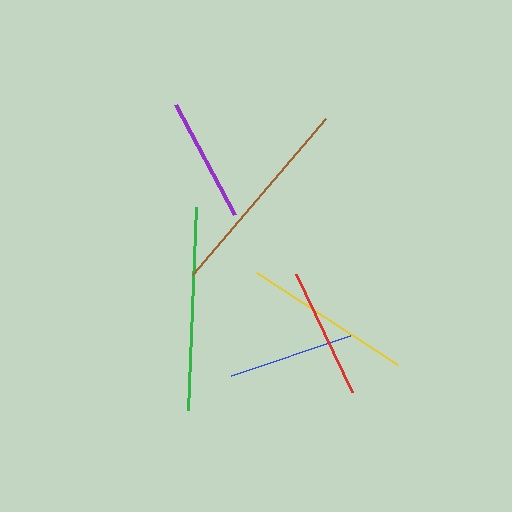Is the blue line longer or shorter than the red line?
The red line is longer than the blue line.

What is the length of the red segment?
The red segment is approximately 130 pixels long.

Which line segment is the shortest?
The blue line is the shortest at approximately 125 pixels.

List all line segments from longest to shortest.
From longest to shortest: brown, green, yellow, red, purple, blue.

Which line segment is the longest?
The brown line is the longest at approximately 206 pixels.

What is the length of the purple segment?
The purple segment is approximately 125 pixels long.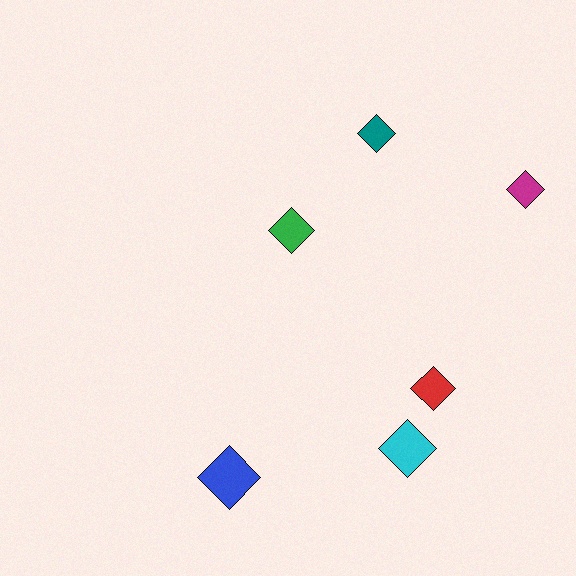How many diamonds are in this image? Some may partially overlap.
There are 6 diamonds.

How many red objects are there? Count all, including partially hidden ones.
There is 1 red object.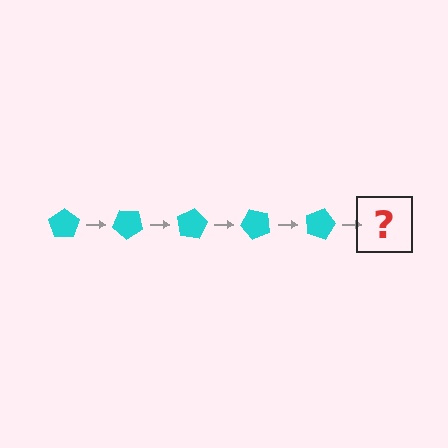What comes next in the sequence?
The next element should be a cyan pentagon rotated 200 degrees.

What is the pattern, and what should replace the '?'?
The pattern is that the pentagon rotates 40 degrees each step. The '?' should be a cyan pentagon rotated 200 degrees.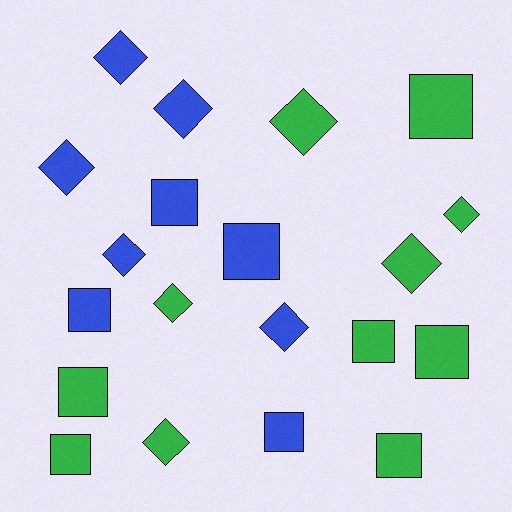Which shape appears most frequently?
Diamond, with 10 objects.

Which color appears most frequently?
Green, with 11 objects.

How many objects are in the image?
There are 20 objects.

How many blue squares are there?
There are 4 blue squares.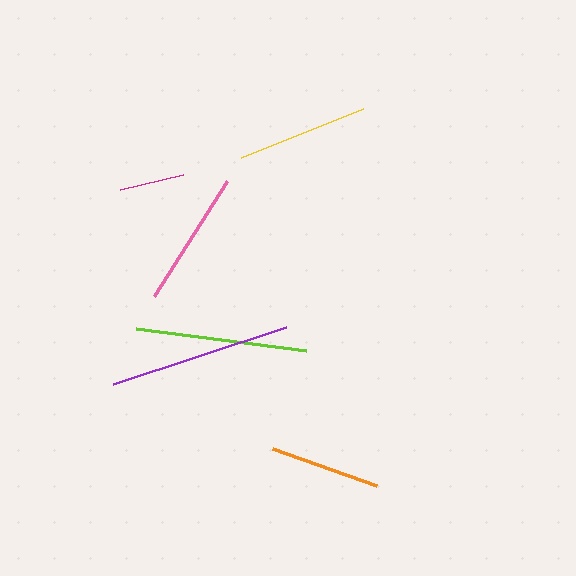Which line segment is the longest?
The purple line is the longest at approximately 182 pixels.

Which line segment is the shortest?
The magenta line is the shortest at approximately 65 pixels.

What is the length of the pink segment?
The pink segment is approximately 137 pixels long.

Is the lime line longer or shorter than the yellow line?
The lime line is longer than the yellow line.